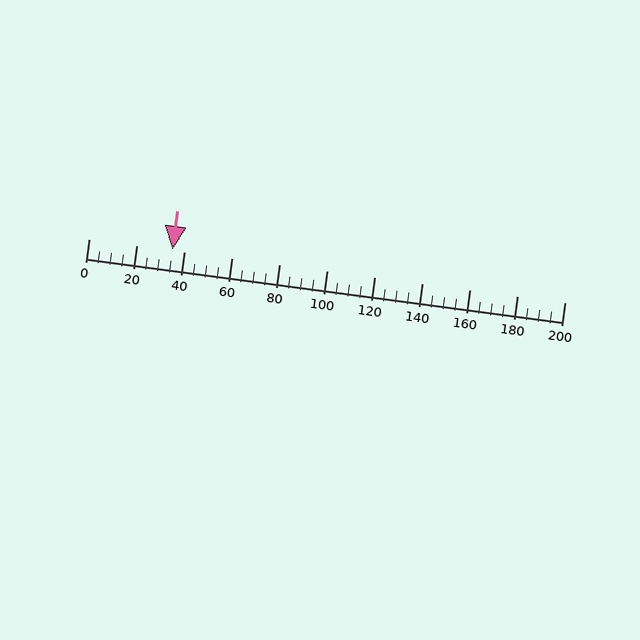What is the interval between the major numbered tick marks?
The major tick marks are spaced 20 units apart.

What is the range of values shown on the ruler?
The ruler shows values from 0 to 200.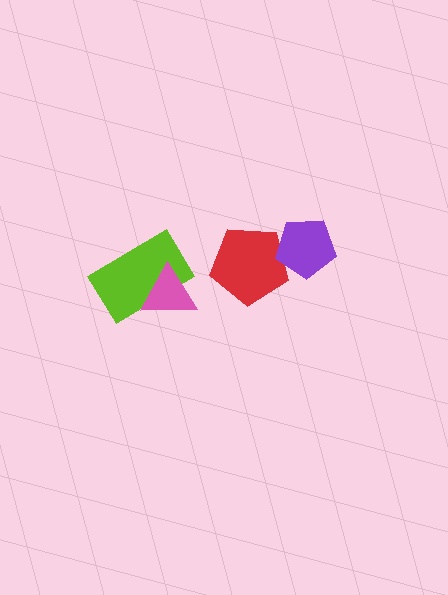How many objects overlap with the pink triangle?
1 object overlaps with the pink triangle.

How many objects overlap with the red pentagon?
1 object overlaps with the red pentagon.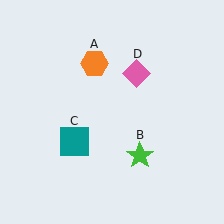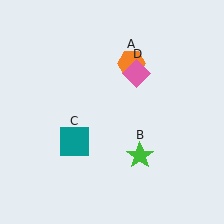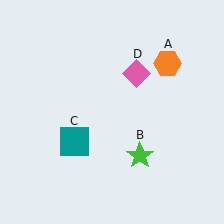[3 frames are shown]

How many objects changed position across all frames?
1 object changed position: orange hexagon (object A).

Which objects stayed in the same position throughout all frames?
Green star (object B) and teal square (object C) and pink diamond (object D) remained stationary.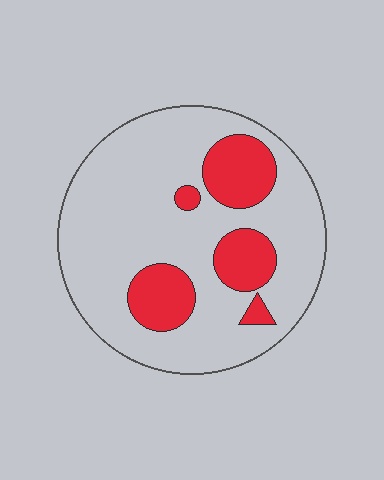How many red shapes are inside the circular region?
5.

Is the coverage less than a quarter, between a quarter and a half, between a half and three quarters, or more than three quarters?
Less than a quarter.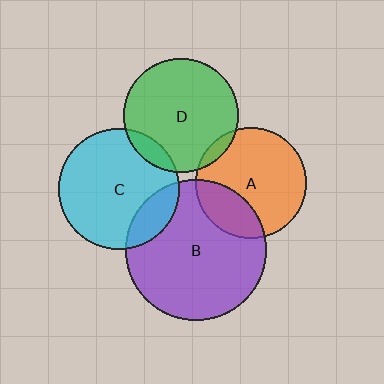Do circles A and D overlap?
Yes.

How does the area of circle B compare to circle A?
Approximately 1.6 times.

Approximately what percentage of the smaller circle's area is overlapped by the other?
Approximately 5%.